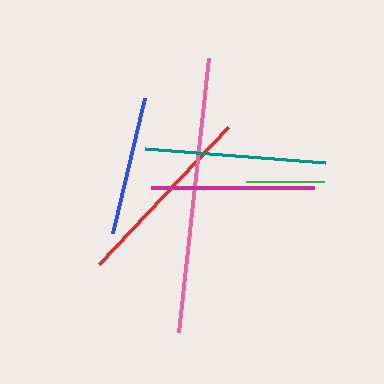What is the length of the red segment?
The red segment is approximately 188 pixels long.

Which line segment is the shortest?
The green line is the shortest at approximately 78 pixels.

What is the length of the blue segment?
The blue segment is approximately 139 pixels long.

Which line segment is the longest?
The pink line is the longest at approximately 276 pixels.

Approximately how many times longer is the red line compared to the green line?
The red line is approximately 2.4 times the length of the green line.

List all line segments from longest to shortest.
From longest to shortest: pink, red, teal, magenta, blue, green.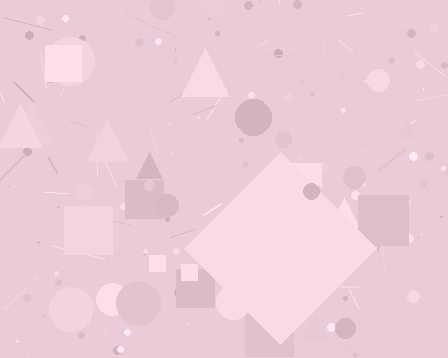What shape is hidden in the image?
A diamond is hidden in the image.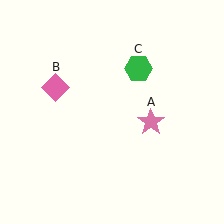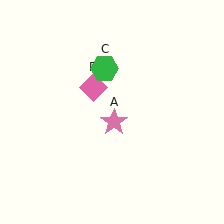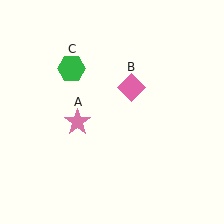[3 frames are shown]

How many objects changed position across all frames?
3 objects changed position: pink star (object A), pink diamond (object B), green hexagon (object C).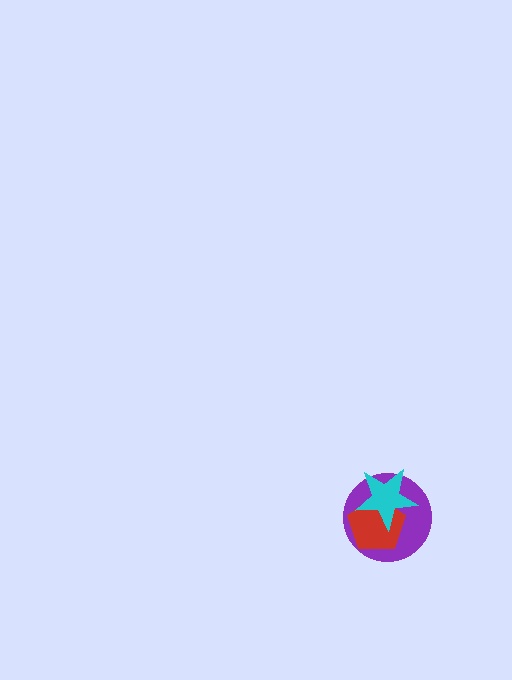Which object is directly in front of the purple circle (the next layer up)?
The red pentagon is directly in front of the purple circle.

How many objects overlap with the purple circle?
2 objects overlap with the purple circle.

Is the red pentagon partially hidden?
Yes, it is partially covered by another shape.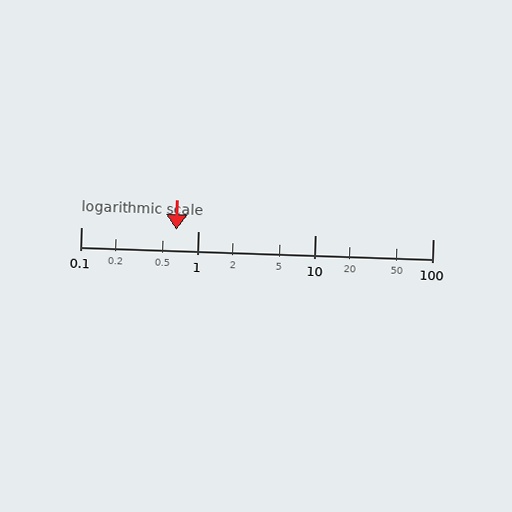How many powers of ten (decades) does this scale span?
The scale spans 3 decades, from 0.1 to 100.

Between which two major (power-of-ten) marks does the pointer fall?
The pointer is between 0.1 and 1.